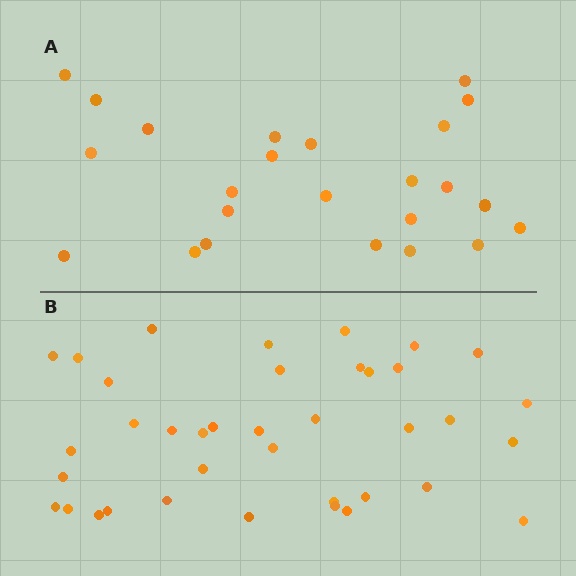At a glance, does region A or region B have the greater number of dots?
Region B (the bottom region) has more dots.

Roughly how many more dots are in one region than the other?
Region B has approximately 15 more dots than region A.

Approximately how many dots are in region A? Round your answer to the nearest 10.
About 20 dots. (The exact count is 24, which rounds to 20.)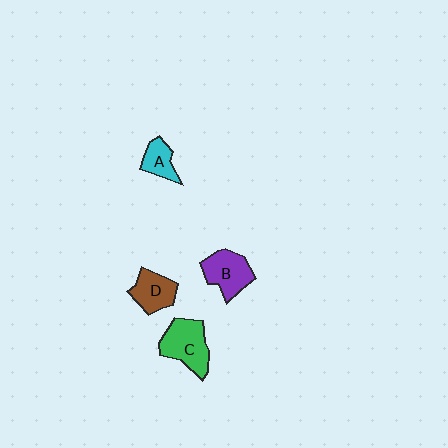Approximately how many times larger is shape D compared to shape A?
Approximately 1.4 times.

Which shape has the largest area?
Shape C (green).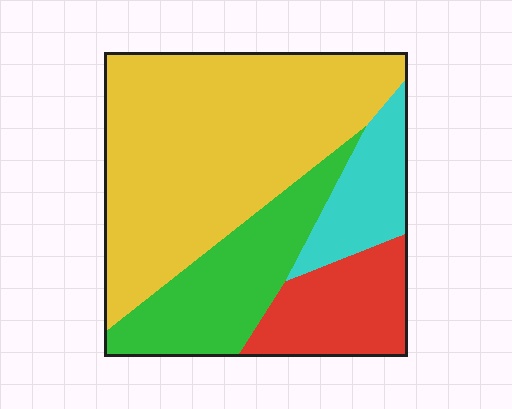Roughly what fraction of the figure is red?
Red covers 15% of the figure.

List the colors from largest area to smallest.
From largest to smallest: yellow, green, red, cyan.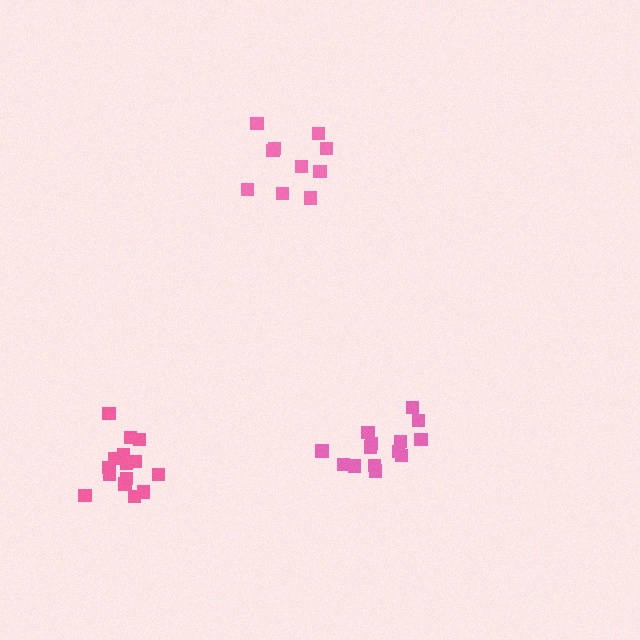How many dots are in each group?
Group 1: 10 dots, Group 2: 15 dots, Group 3: 14 dots (39 total).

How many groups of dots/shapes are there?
There are 3 groups.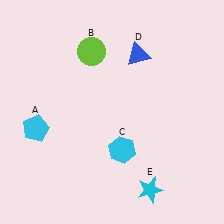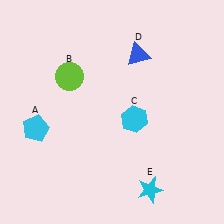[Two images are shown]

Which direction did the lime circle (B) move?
The lime circle (B) moved down.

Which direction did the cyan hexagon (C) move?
The cyan hexagon (C) moved up.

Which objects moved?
The objects that moved are: the lime circle (B), the cyan hexagon (C).